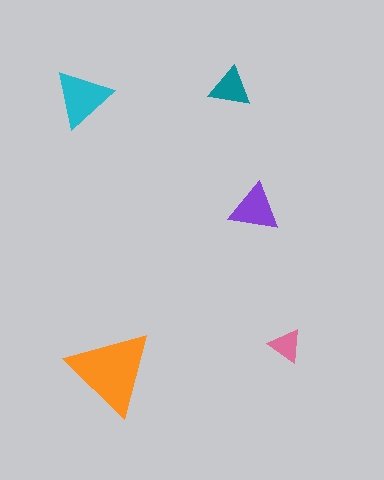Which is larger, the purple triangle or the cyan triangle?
The cyan one.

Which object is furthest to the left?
The cyan triangle is leftmost.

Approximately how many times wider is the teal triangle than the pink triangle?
About 1.5 times wider.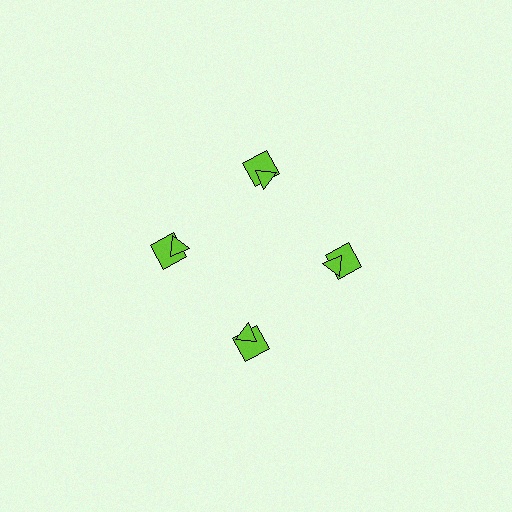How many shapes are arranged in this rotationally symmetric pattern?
There are 8 shapes, arranged in 4 groups of 2.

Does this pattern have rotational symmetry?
Yes, this pattern has 4-fold rotational symmetry. It looks the same after rotating 90 degrees around the center.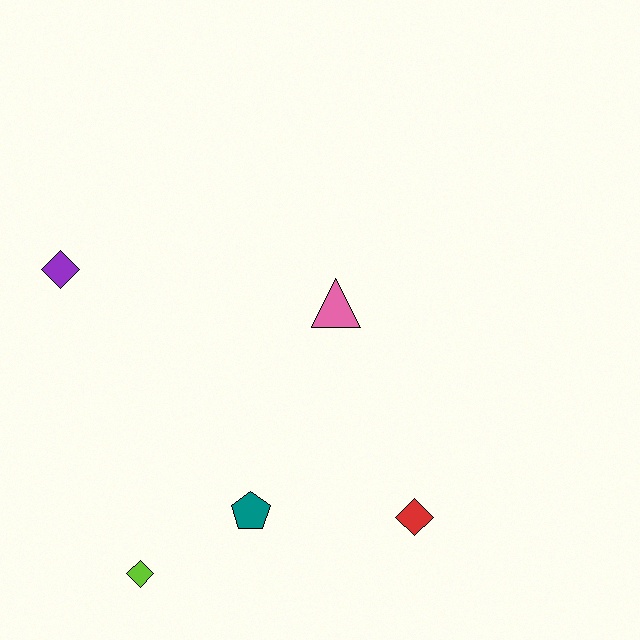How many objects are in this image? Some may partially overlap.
There are 5 objects.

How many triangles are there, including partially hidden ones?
There is 1 triangle.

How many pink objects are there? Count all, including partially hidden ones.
There is 1 pink object.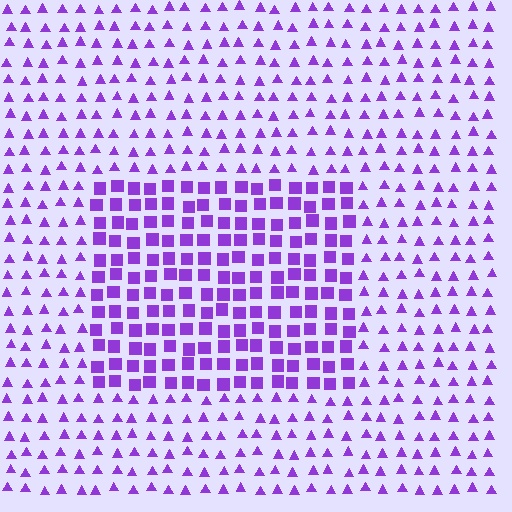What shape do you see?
I see a rectangle.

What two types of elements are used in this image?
The image uses squares inside the rectangle region and triangles outside it.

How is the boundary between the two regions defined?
The boundary is defined by a change in element shape: squares inside vs. triangles outside. All elements share the same color and spacing.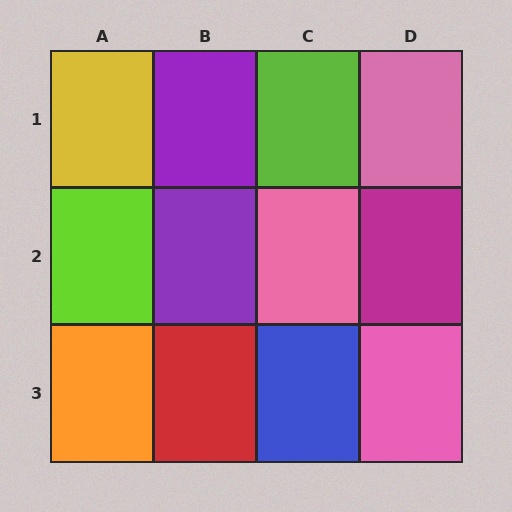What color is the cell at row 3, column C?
Blue.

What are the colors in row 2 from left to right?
Lime, purple, pink, magenta.